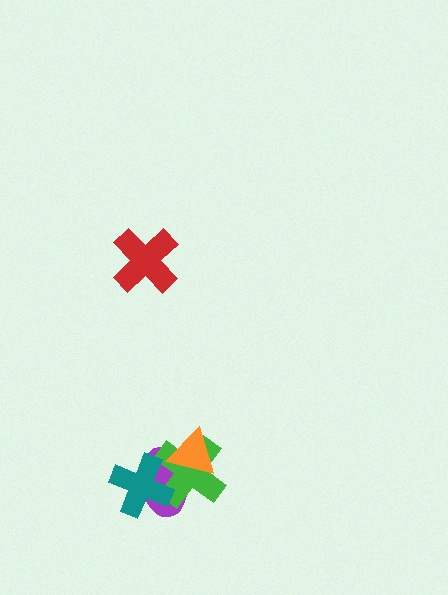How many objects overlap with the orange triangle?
2 objects overlap with the orange triangle.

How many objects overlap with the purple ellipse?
3 objects overlap with the purple ellipse.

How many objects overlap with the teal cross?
2 objects overlap with the teal cross.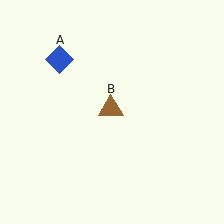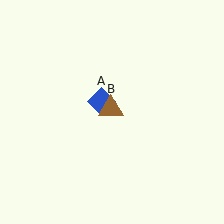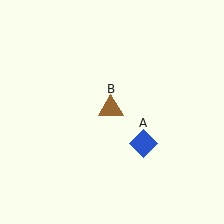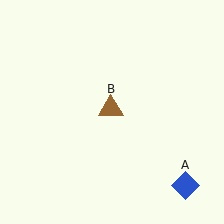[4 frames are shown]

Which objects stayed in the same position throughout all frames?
Brown triangle (object B) remained stationary.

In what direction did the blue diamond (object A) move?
The blue diamond (object A) moved down and to the right.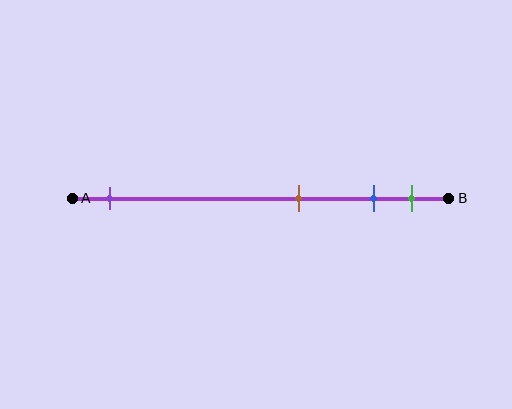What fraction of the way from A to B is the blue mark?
The blue mark is approximately 80% (0.8) of the way from A to B.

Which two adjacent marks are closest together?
The blue and green marks are the closest adjacent pair.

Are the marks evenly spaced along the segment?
No, the marks are not evenly spaced.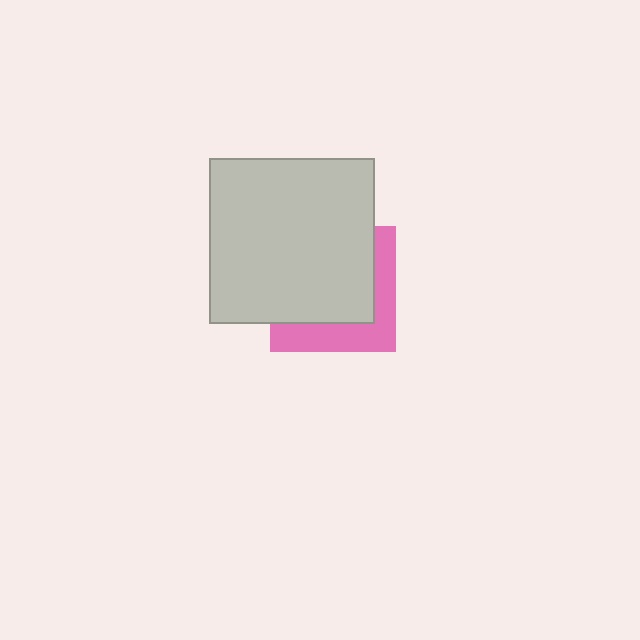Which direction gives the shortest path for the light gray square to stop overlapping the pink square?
Moving toward the upper-left gives the shortest separation.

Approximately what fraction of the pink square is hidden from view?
Roughly 65% of the pink square is hidden behind the light gray square.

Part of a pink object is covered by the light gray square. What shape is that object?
It is a square.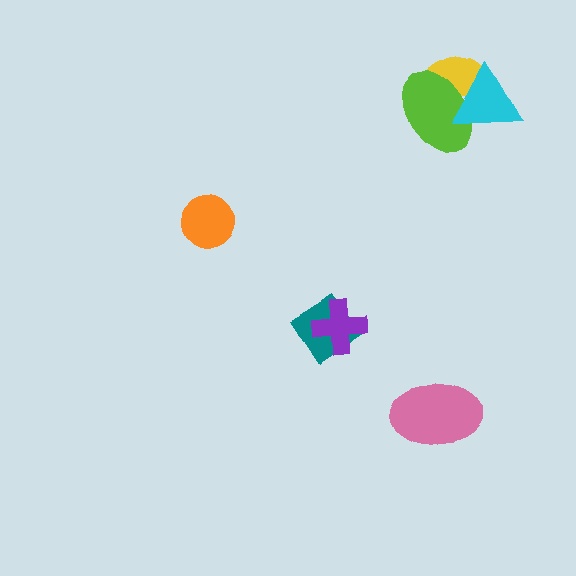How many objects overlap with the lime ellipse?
2 objects overlap with the lime ellipse.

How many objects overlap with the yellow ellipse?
2 objects overlap with the yellow ellipse.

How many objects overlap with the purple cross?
1 object overlaps with the purple cross.